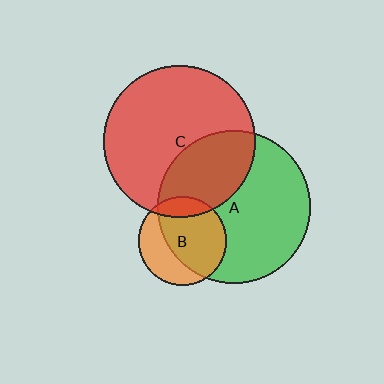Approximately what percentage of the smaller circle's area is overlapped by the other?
Approximately 65%.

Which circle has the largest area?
Circle A (green).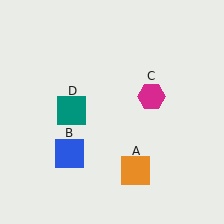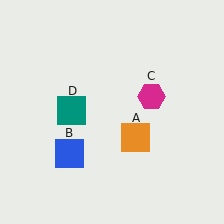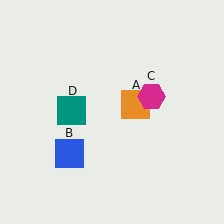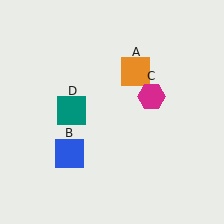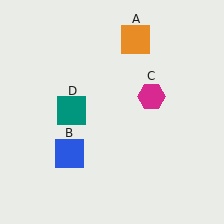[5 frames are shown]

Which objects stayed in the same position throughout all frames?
Blue square (object B) and magenta hexagon (object C) and teal square (object D) remained stationary.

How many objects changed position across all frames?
1 object changed position: orange square (object A).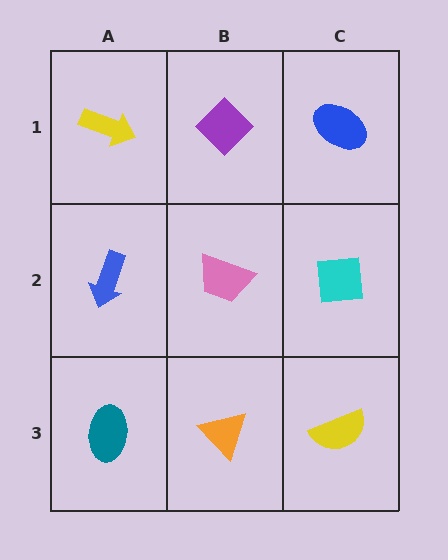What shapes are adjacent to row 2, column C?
A blue ellipse (row 1, column C), a yellow semicircle (row 3, column C), a pink trapezoid (row 2, column B).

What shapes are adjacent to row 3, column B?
A pink trapezoid (row 2, column B), a teal ellipse (row 3, column A), a yellow semicircle (row 3, column C).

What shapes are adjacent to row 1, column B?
A pink trapezoid (row 2, column B), a yellow arrow (row 1, column A), a blue ellipse (row 1, column C).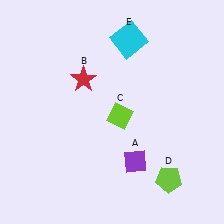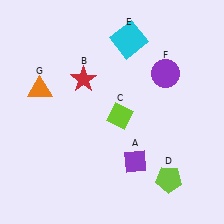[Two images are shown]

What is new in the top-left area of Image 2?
An orange triangle (G) was added in the top-left area of Image 2.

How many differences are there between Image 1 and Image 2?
There are 2 differences between the two images.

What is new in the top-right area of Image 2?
A purple circle (F) was added in the top-right area of Image 2.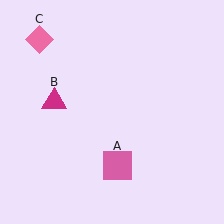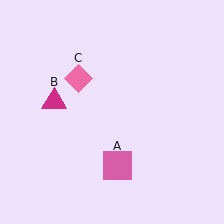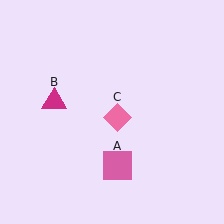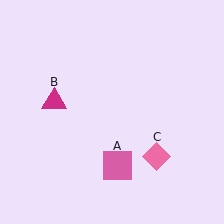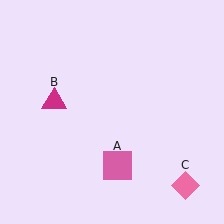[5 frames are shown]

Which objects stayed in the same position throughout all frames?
Pink square (object A) and magenta triangle (object B) remained stationary.